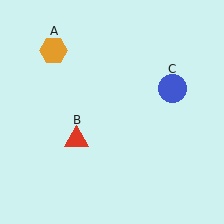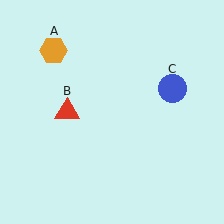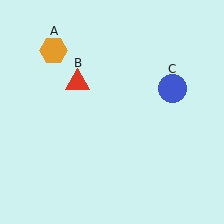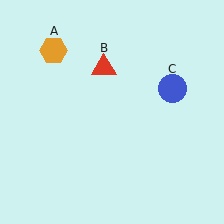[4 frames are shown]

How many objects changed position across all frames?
1 object changed position: red triangle (object B).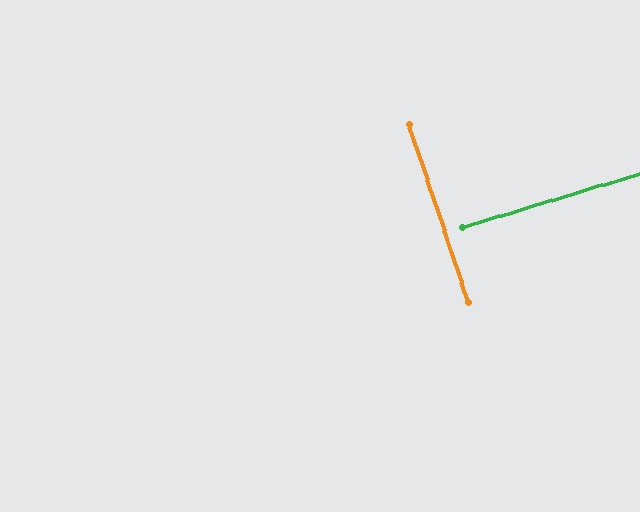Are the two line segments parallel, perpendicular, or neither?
Perpendicular — they meet at approximately 88°.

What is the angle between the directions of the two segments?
Approximately 88 degrees.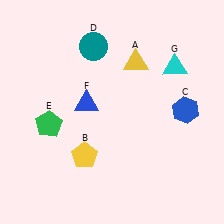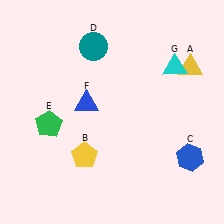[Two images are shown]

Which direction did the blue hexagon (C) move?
The blue hexagon (C) moved down.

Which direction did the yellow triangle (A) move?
The yellow triangle (A) moved right.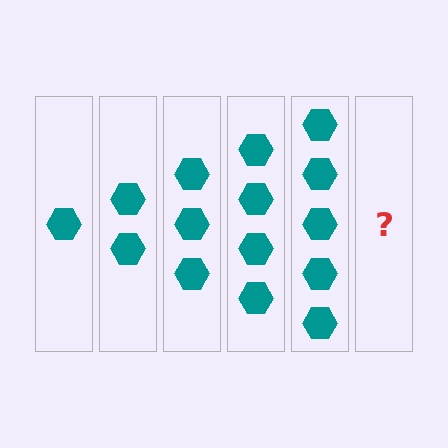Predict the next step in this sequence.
The next step is 6 hexagons.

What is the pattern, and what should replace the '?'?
The pattern is that each step adds one more hexagon. The '?' should be 6 hexagons.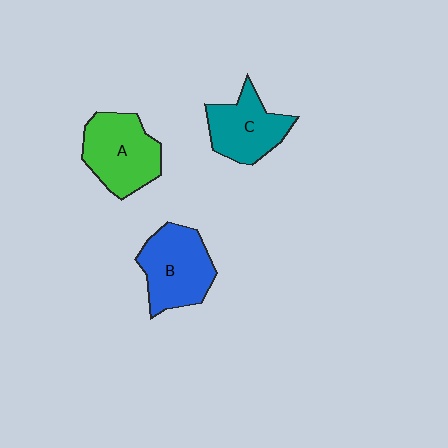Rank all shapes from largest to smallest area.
From largest to smallest: A (green), B (blue), C (teal).